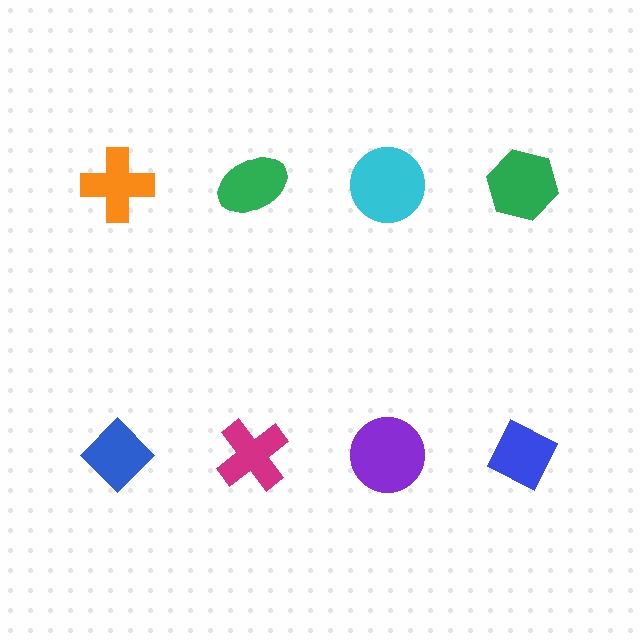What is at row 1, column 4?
A green hexagon.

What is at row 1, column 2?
A green ellipse.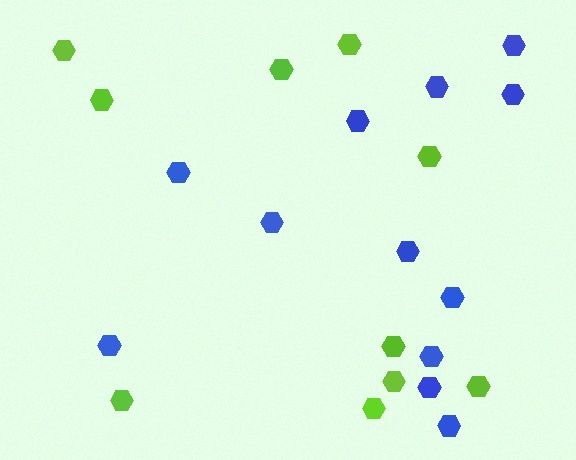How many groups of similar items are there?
There are 2 groups: one group of blue hexagons (12) and one group of lime hexagons (10).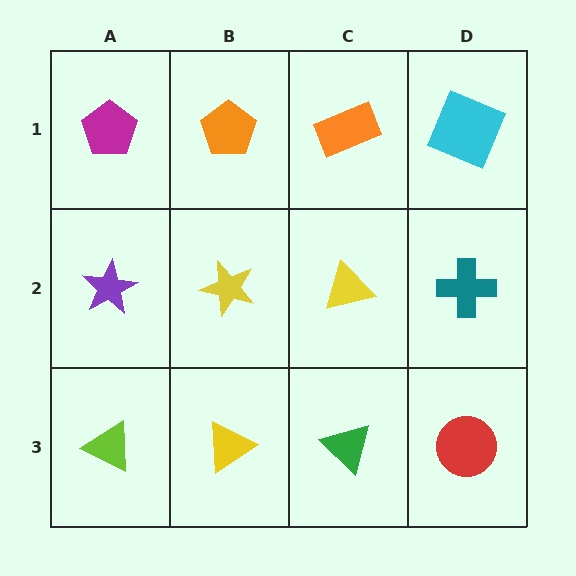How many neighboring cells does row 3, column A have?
2.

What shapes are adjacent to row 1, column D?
A teal cross (row 2, column D), an orange rectangle (row 1, column C).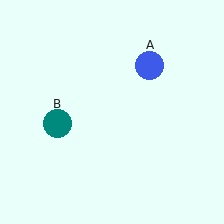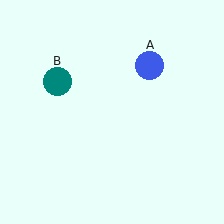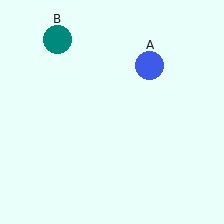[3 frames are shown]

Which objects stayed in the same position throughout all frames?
Blue circle (object A) remained stationary.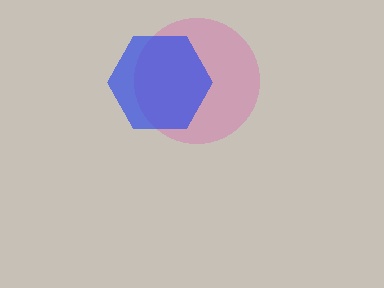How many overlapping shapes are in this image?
There are 2 overlapping shapes in the image.